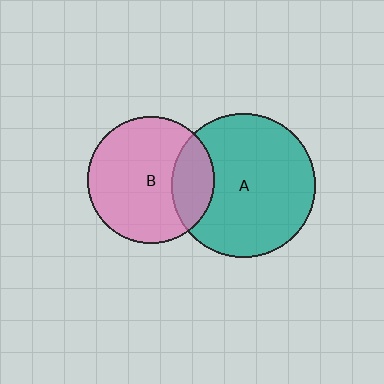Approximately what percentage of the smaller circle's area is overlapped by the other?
Approximately 25%.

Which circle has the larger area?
Circle A (teal).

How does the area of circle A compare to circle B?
Approximately 1.3 times.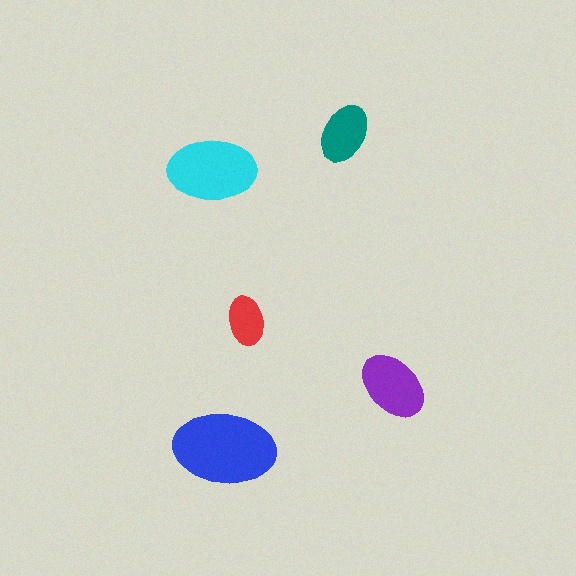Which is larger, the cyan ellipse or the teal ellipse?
The cyan one.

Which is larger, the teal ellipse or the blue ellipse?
The blue one.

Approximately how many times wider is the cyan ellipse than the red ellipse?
About 2 times wider.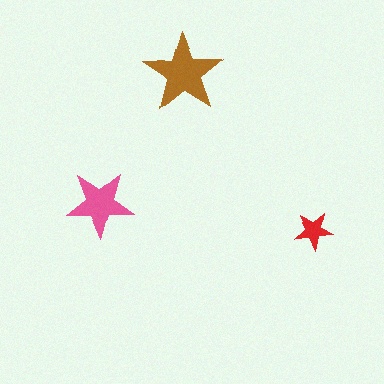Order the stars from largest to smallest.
the brown one, the pink one, the red one.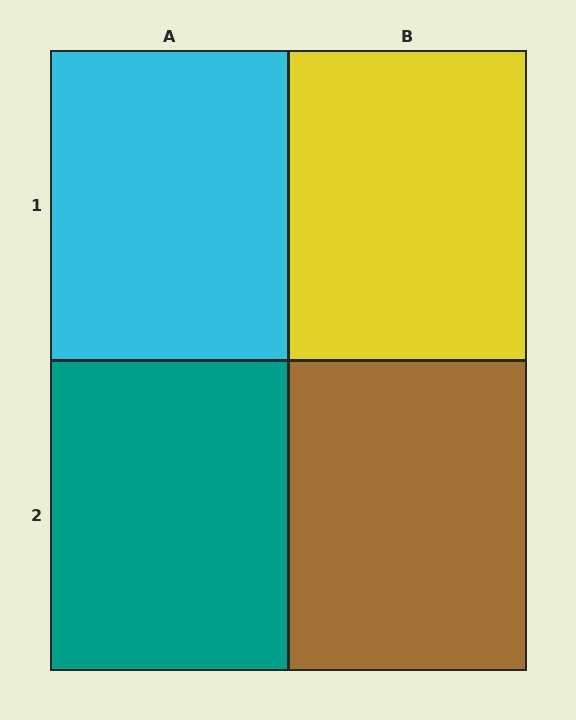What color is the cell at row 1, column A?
Cyan.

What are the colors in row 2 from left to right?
Teal, brown.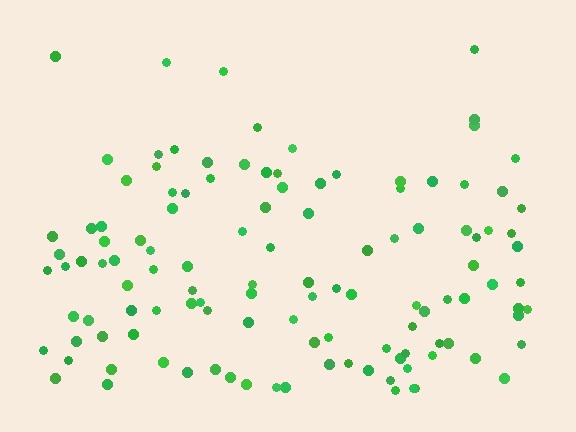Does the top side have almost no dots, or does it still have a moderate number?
Still a moderate number, just noticeably fewer than the bottom.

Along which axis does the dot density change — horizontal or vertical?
Vertical.